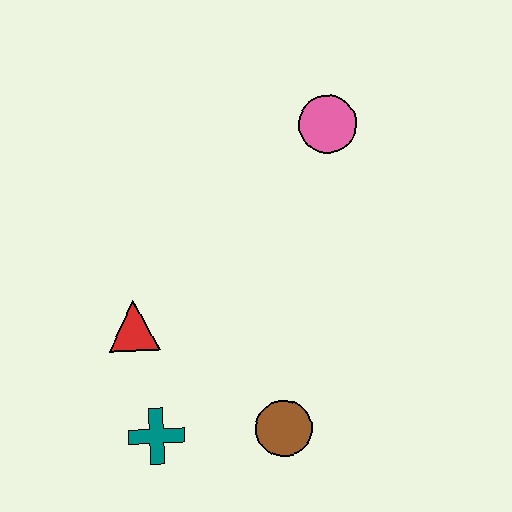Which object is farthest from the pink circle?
The teal cross is farthest from the pink circle.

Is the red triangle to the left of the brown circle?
Yes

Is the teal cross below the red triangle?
Yes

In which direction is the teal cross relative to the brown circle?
The teal cross is to the left of the brown circle.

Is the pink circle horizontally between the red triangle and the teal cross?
No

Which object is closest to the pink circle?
The red triangle is closest to the pink circle.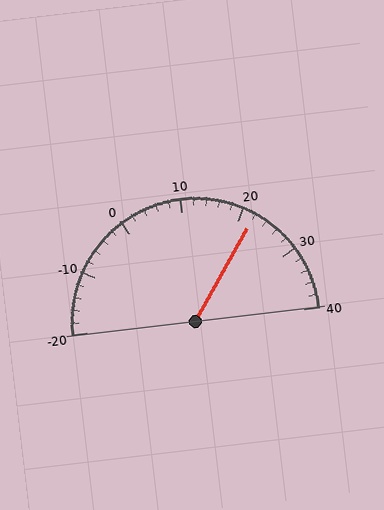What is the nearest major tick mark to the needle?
The nearest major tick mark is 20.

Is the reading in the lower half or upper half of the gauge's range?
The reading is in the upper half of the range (-20 to 40).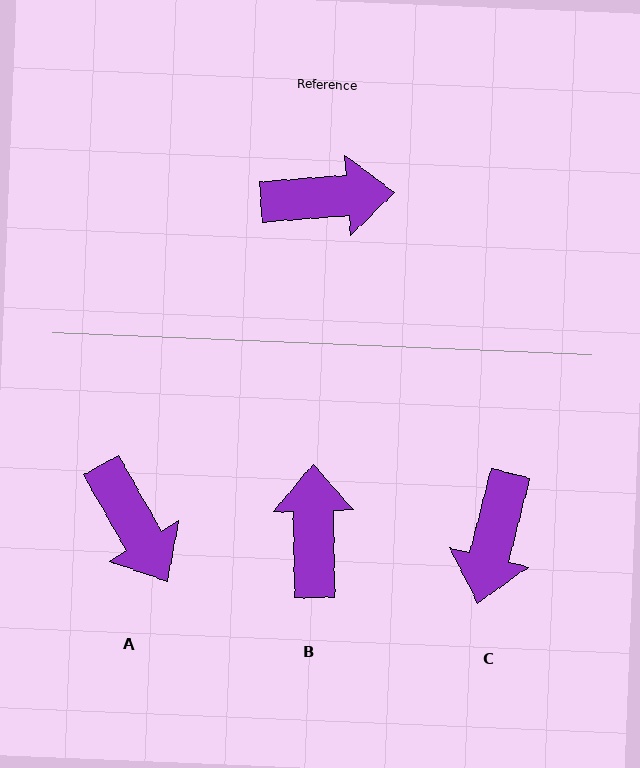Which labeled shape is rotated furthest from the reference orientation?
C, about 108 degrees away.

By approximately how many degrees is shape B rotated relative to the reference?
Approximately 87 degrees counter-clockwise.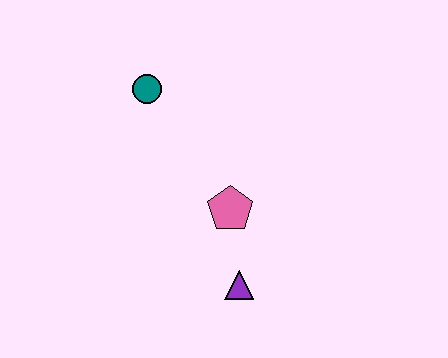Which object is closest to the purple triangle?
The pink pentagon is closest to the purple triangle.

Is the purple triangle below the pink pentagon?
Yes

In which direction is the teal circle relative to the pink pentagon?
The teal circle is above the pink pentagon.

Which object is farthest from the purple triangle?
The teal circle is farthest from the purple triangle.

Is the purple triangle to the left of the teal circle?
No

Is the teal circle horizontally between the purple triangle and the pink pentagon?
No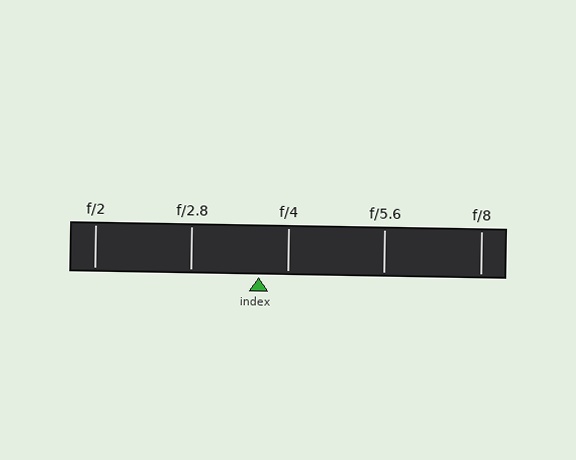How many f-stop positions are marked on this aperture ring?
There are 5 f-stop positions marked.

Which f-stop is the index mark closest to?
The index mark is closest to f/4.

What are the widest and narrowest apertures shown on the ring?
The widest aperture shown is f/2 and the narrowest is f/8.